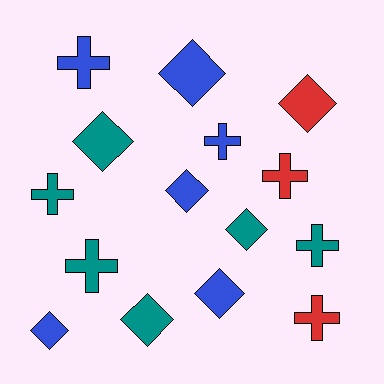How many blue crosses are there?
There are 2 blue crosses.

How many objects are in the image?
There are 15 objects.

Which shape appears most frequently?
Diamond, with 8 objects.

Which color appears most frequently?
Teal, with 6 objects.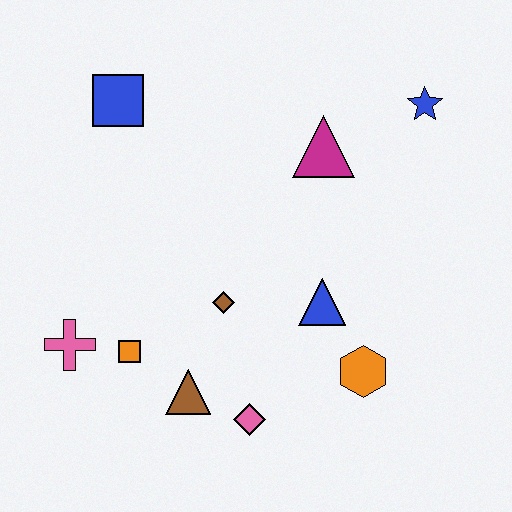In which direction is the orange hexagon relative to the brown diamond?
The orange hexagon is to the right of the brown diamond.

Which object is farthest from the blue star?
The pink cross is farthest from the blue star.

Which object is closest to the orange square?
The pink cross is closest to the orange square.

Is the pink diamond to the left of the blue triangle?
Yes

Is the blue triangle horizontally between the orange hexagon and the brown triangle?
Yes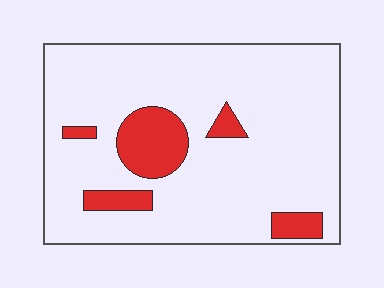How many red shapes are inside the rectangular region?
5.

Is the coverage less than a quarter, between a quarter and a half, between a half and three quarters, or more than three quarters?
Less than a quarter.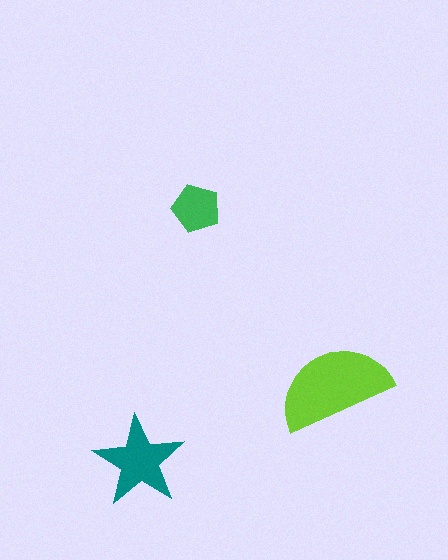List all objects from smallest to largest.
The green pentagon, the teal star, the lime semicircle.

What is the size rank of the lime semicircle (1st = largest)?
1st.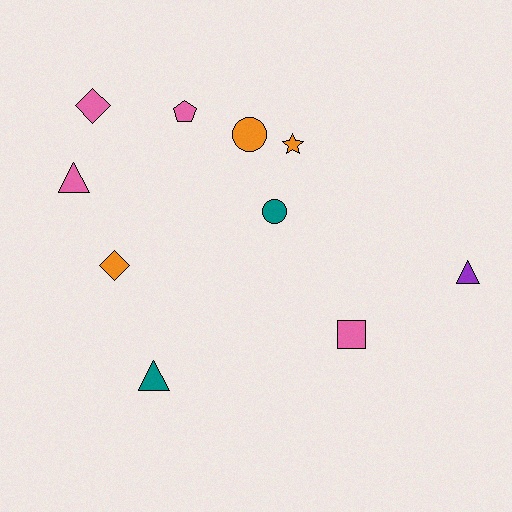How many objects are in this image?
There are 10 objects.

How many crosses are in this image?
There are no crosses.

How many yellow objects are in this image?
There are no yellow objects.